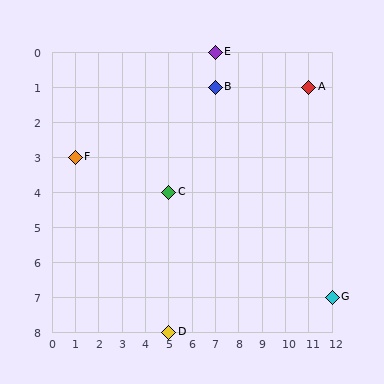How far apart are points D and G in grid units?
Points D and G are 7 columns and 1 row apart (about 7.1 grid units diagonally).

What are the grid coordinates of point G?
Point G is at grid coordinates (12, 7).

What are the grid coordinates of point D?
Point D is at grid coordinates (5, 8).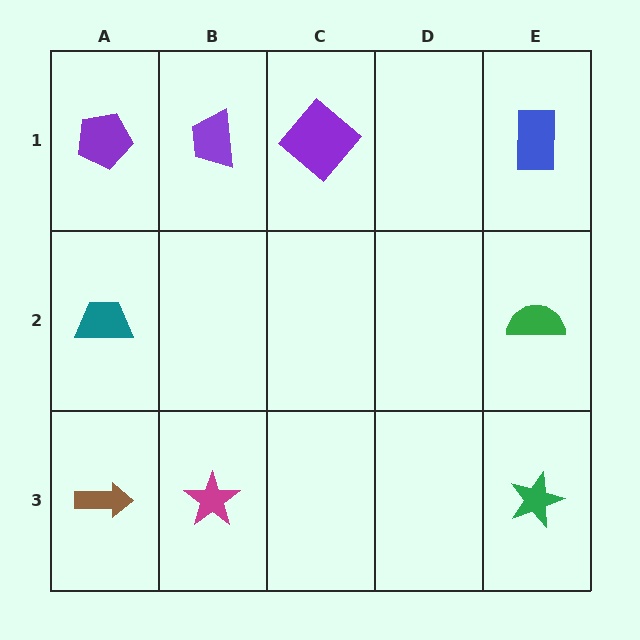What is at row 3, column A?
A brown arrow.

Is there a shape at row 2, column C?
No, that cell is empty.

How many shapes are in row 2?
2 shapes.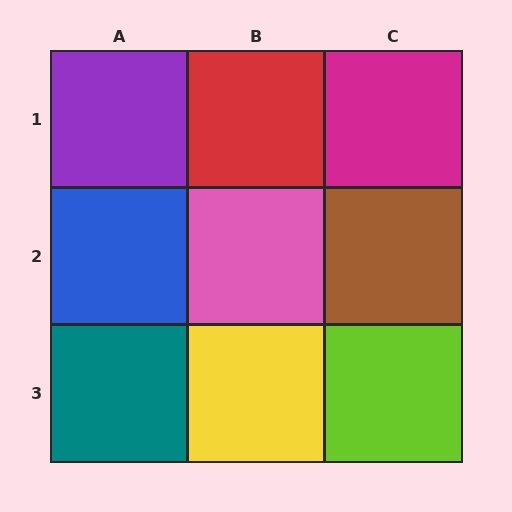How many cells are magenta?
1 cell is magenta.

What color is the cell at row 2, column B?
Pink.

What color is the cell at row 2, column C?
Brown.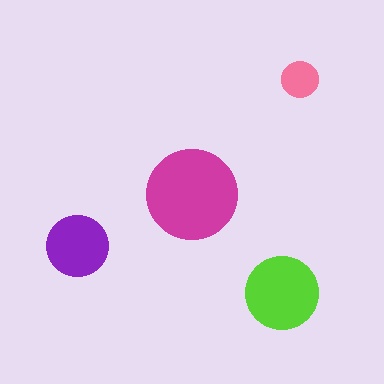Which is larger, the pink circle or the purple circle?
The purple one.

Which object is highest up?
The pink circle is topmost.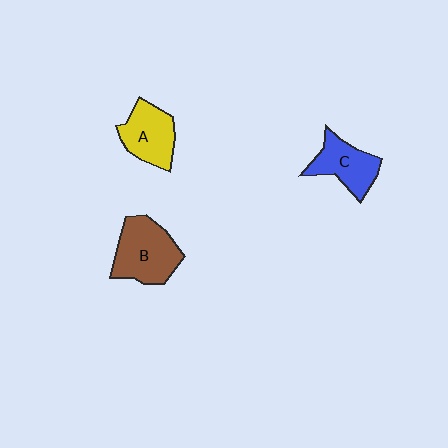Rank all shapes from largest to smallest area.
From largest to smallest: B (brown), A (yellow), C (blue).